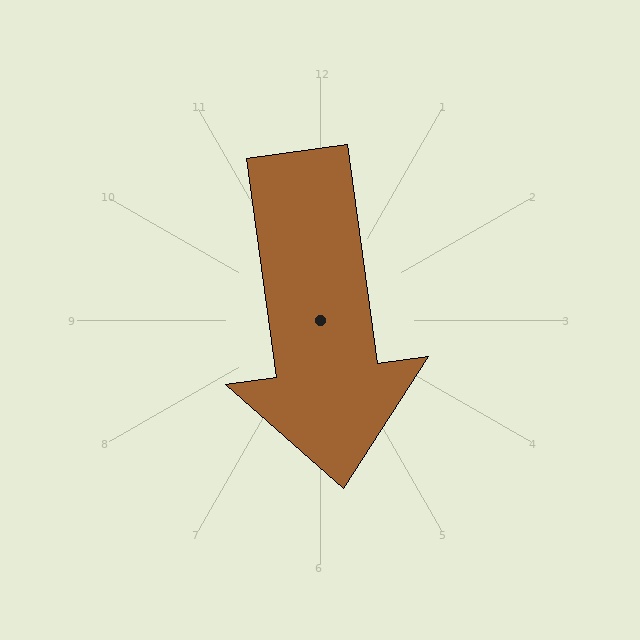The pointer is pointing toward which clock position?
Roughly 6 o'clock.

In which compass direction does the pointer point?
South.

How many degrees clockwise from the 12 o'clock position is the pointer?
Approximately 172 degrees.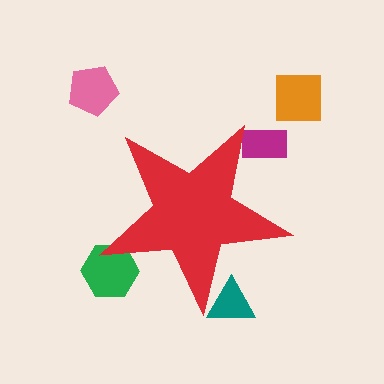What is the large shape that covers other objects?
A red star.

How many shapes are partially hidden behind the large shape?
3 shapes are partially hidden.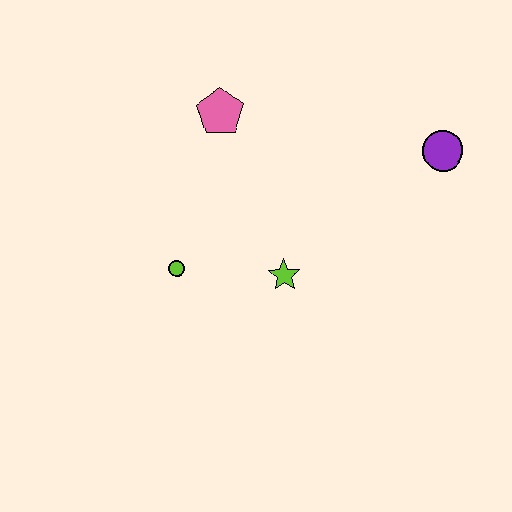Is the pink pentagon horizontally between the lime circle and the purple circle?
Yes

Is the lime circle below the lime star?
No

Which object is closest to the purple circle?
The lime star is closest to the purple circle.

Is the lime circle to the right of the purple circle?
No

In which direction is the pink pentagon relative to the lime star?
The pink pentagon is above the lime star.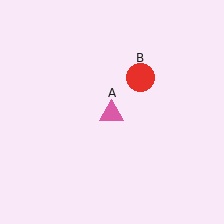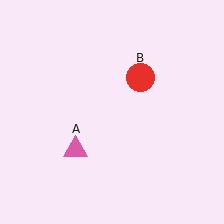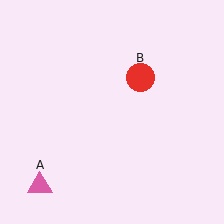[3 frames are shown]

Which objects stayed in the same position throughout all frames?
Red circle (object B) remained stationary.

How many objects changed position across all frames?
1 object changed position: pink triangle (object A).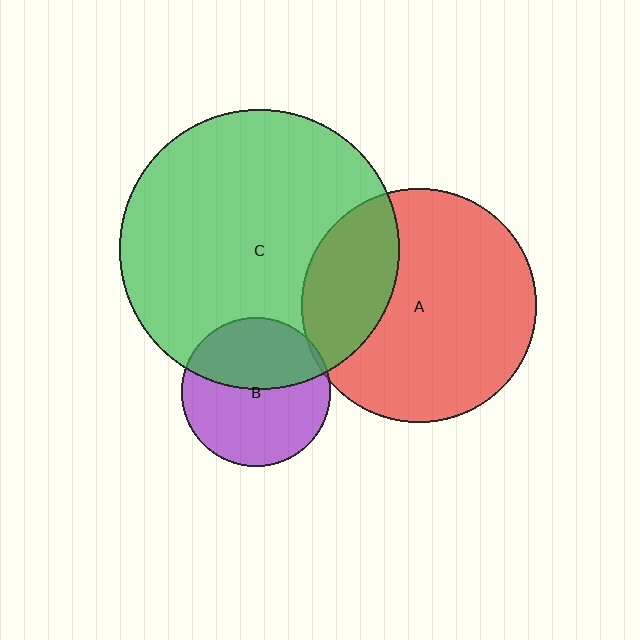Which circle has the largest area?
Circle C (green).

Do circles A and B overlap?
Yes.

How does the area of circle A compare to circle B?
Approximately 2.5 times.